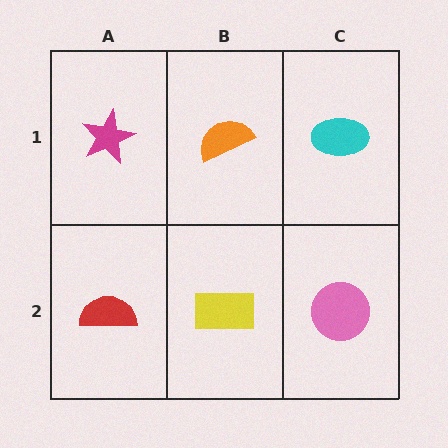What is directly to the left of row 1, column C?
An orange semicircle.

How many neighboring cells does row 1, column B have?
3.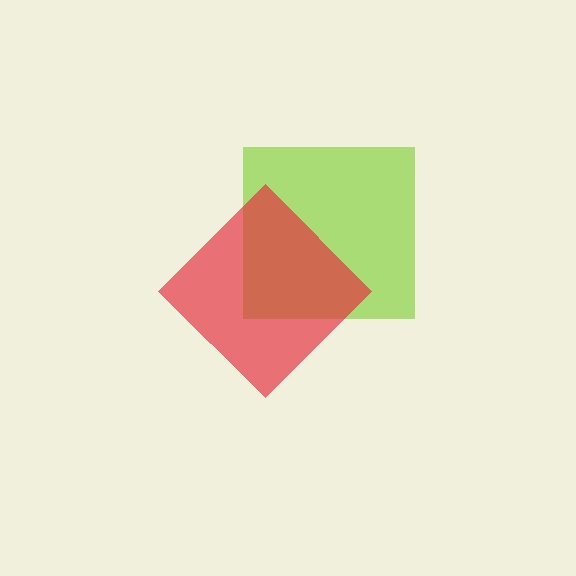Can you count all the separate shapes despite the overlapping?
Yes, there are 2 separate shapes.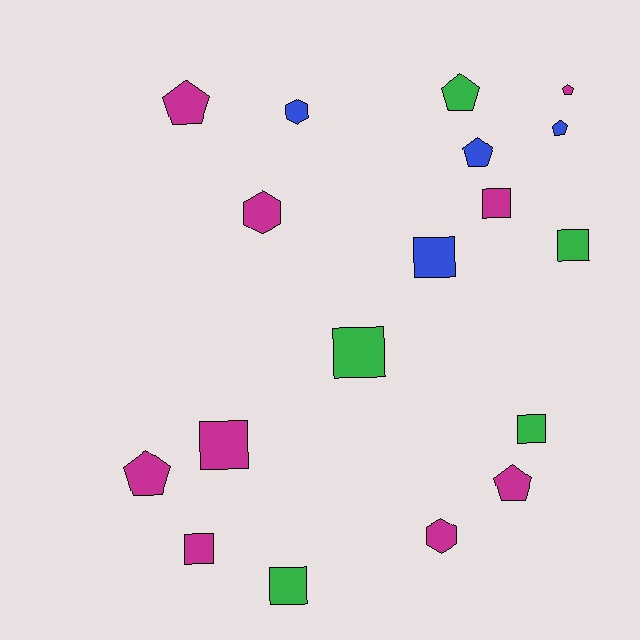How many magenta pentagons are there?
There are 4 magenta pentagons.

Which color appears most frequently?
Magenta, with 9 objects.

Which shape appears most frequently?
Square, with 8 objects.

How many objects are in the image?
There are 18 objects.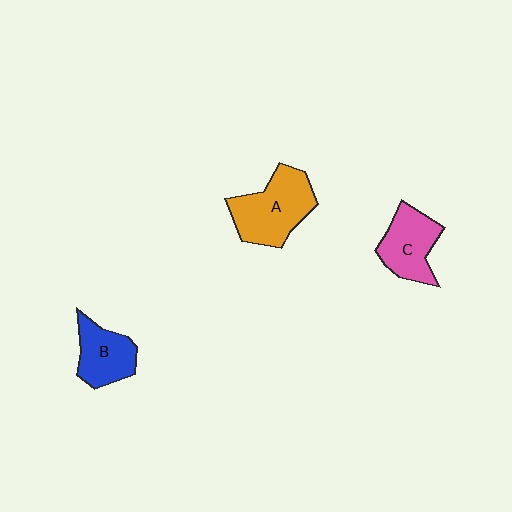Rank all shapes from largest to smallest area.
From largest to smallest: A (orange), C (pink), B (blue).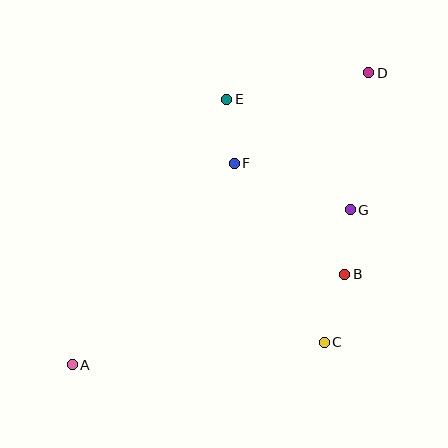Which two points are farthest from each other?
Points A and D are farthest from each other.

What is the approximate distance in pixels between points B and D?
The distance between B and D is approximately 203 pixels.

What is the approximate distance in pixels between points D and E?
The distance between D and E is approximately 144 pixels.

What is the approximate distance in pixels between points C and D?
The distance between C and D is approximately 273 pixels.